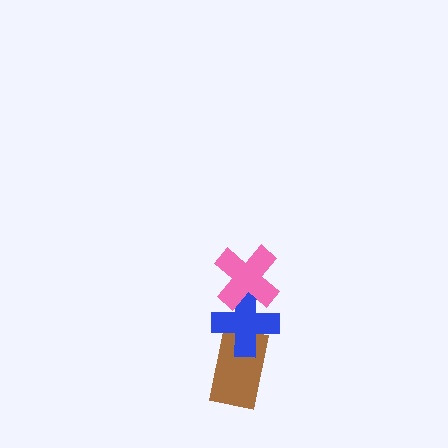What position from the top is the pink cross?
The pink cross is 1st from the top.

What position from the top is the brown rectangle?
The brown rectangle is 3rd from the top.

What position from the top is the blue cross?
The blue cross is 2nd from the top.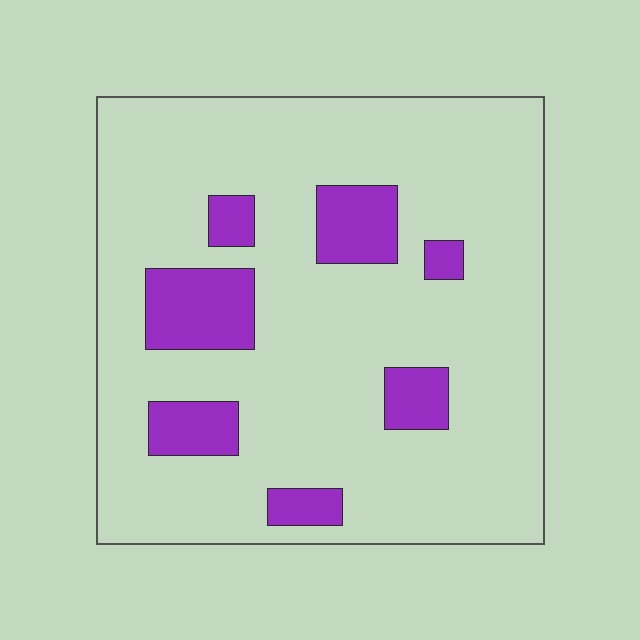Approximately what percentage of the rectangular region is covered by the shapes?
Approximately 15%.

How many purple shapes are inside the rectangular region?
7.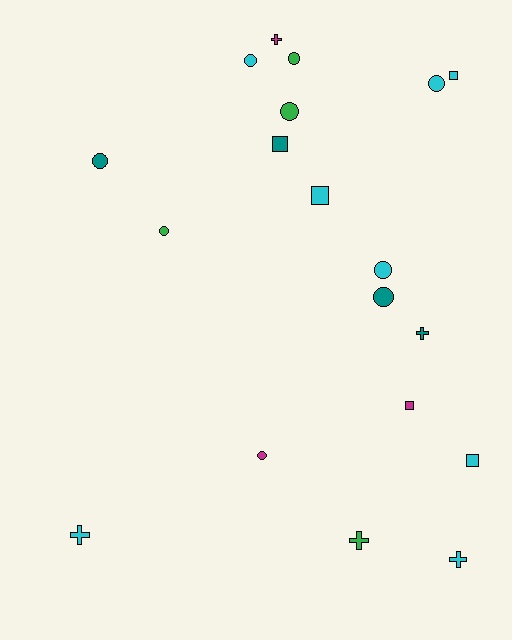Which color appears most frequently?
Cyan, with 8 objects.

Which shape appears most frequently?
Circle, with 9 objects.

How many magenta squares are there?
There is 1 magenta square.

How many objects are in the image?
There are 19 objects.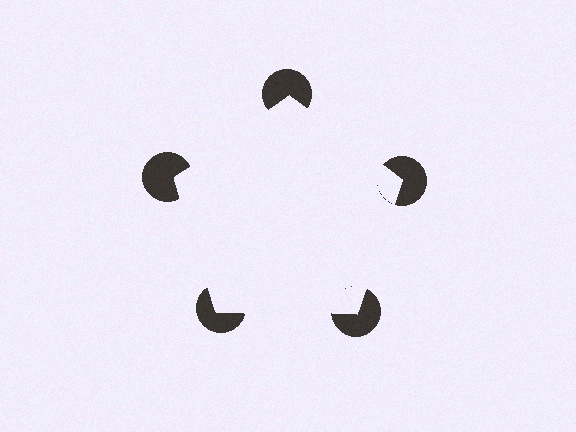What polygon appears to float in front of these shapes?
An illusory pentagon — its edges are inferred from the aligned wedge cuts in the pac-man discs, not physically drawn.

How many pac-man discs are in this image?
There are 5 — one at each vertex of the illusory pentagon.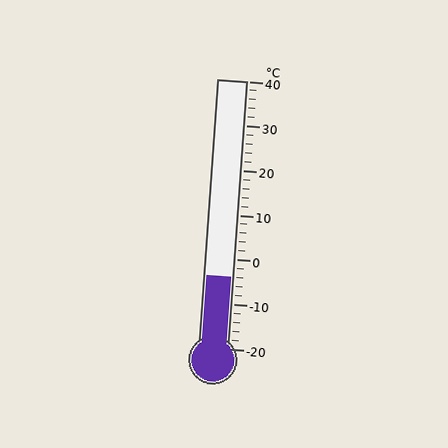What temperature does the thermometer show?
The thermometer shows approximately -4°C.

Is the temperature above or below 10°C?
The temperature is below 10°C.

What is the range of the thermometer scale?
The thermometer scale ranges from -20°C to 40°C.